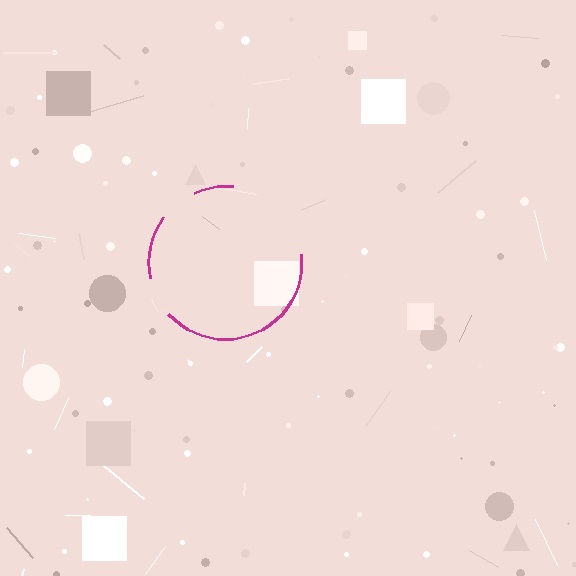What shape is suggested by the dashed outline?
The dashed outline suggests a circle.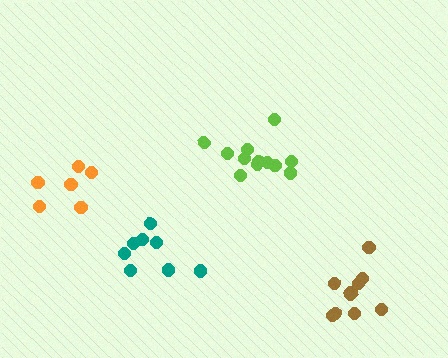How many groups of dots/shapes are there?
There are 4 groups.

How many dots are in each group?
Group 1: 8 dots, Group 2: 10 dots, Group 3: 6 dots, Group 4: 12 dots (36 total).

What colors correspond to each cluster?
The clusters are colored: teal, brown, orange, lime.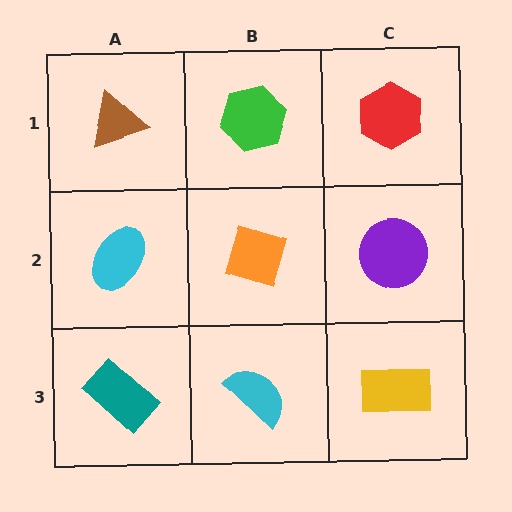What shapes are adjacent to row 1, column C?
A purple circle (row 2, column C), a green hexagon (row 1, column B).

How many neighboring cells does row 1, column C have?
2.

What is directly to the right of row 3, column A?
A cyan semicircle.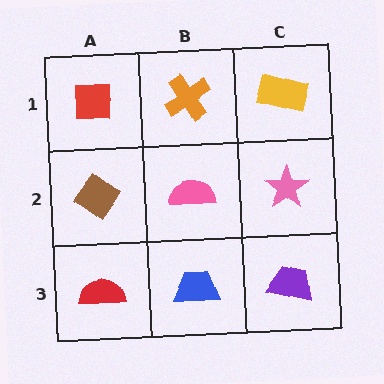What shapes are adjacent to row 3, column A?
A brown diamond (row 2, column A), a blue trapezoid (row 3, column B).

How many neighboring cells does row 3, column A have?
2.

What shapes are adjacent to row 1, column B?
A pink semicircle (row 2, column B), a red square (row 1, column A), a yellow rectangle (row 1, column C).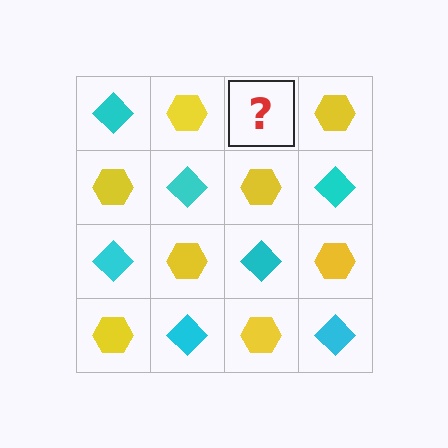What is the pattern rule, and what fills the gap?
The rule is that it alternates cyan diamond and yellow hexagon in a checkerboard pattern. The gap should be filled with a cyan diamond.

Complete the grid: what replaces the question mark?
The question mark should be replaced with a cyan diamond.